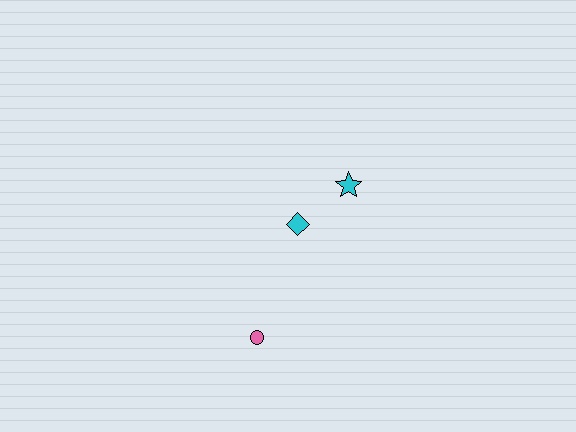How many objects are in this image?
There are 3 objects.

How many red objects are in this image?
There are no red objects.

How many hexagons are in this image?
There are no hexagons.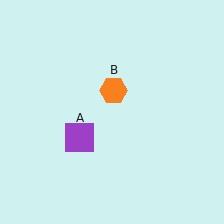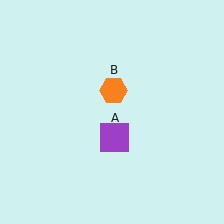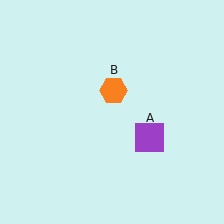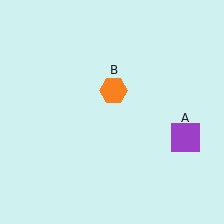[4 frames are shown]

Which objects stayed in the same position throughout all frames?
Orange hexagon (object B) remained stationary.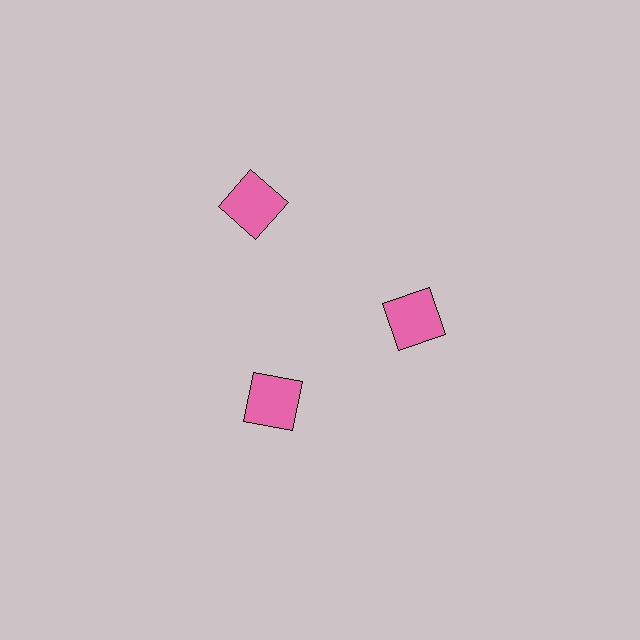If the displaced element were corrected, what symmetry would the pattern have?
It would have 3-fold rotational symmetry — the pattern would map onto itself every 120 degrees.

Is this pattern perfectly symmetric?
No. The 3 pink squares are arranged in a ring, but one element near the 11 o'clock position is pushed outward from the center, breaking the 3-fold rotational symmetry.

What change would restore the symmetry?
The symmetry would be restored by moving it inward, back onto the ring so that all 3 squares sit at equal angles and equal distance from the center.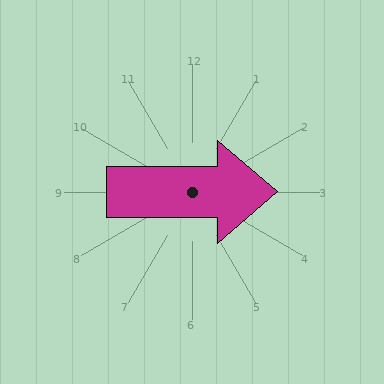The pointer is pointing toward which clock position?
Roughly 3 o'clock.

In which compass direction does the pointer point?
East.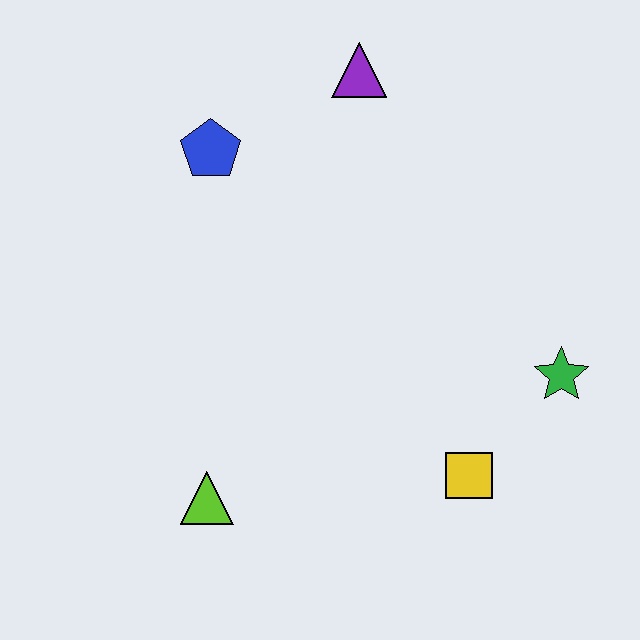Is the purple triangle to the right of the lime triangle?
Yes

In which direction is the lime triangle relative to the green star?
The lime triangle is to the left of the green star.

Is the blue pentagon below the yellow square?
No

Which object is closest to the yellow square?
The green star is closest to the yellow square.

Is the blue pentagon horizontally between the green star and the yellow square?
No